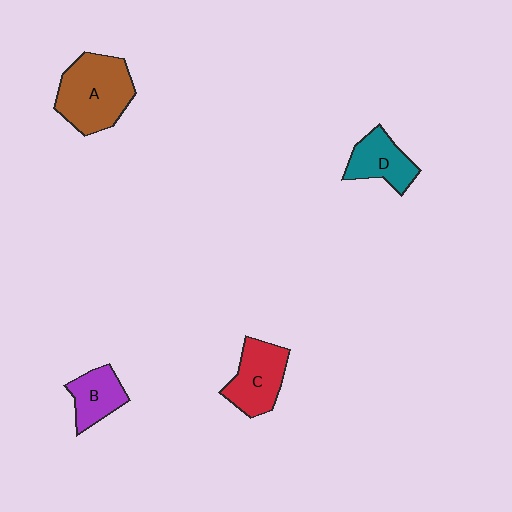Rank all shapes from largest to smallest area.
From largest to smallest: A (brown), C (red), D (teal), B (purple).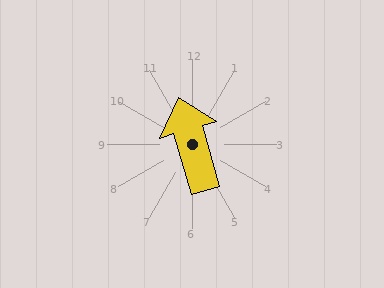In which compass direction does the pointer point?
North.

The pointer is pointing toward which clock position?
Roughly 11 o'clock.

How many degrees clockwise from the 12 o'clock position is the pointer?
Approximately 344 degrees.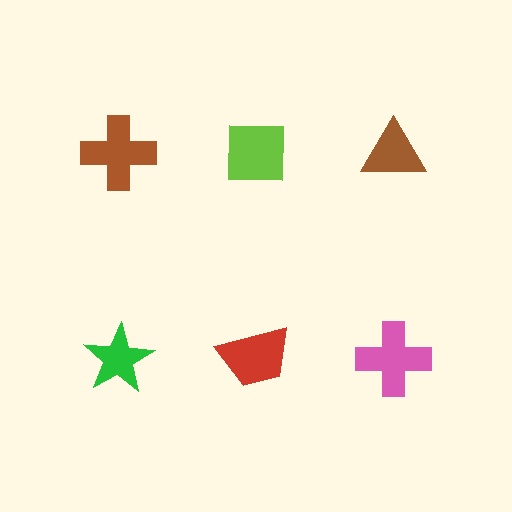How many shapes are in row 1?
3 shapes.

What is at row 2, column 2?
A red trapezoid.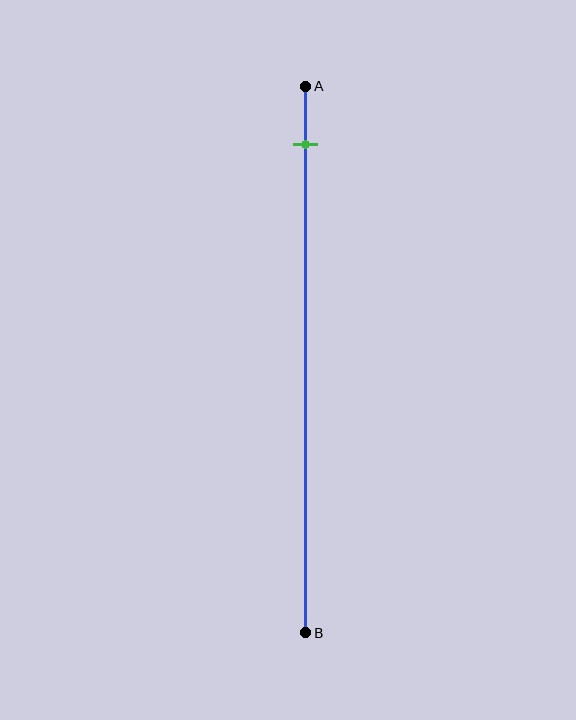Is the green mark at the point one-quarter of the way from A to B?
No, the mark is at about 10% from A, not at the 25% one-quarter point.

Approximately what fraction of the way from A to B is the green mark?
The green mark is approximately 10% of the way from A to B.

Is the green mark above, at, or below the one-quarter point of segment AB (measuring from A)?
The green mark is above the one-quarter point of segment AB.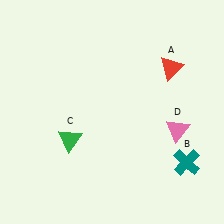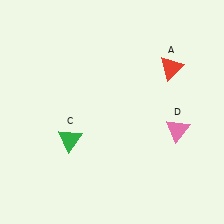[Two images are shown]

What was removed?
The teal cross (B) was removed in Image 2.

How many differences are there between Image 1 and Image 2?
There is 1 difference between the two images.